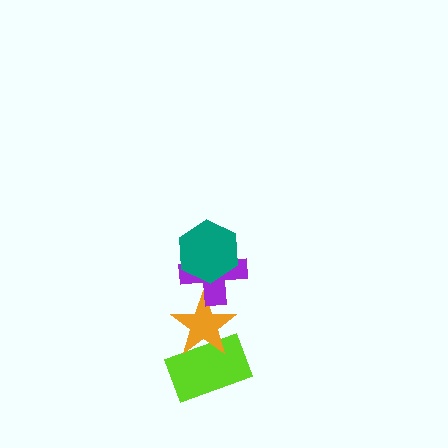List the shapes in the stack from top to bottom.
From top to bottom: the teal hexagon, the purple cross, the orange star, the lime rectangle.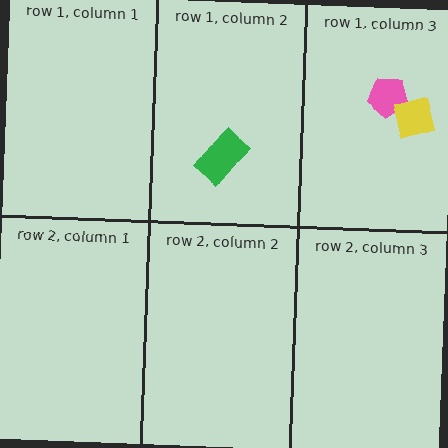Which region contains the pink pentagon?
The row 1, column 3 region.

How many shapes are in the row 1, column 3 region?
2.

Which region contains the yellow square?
The row 1, column 3 region.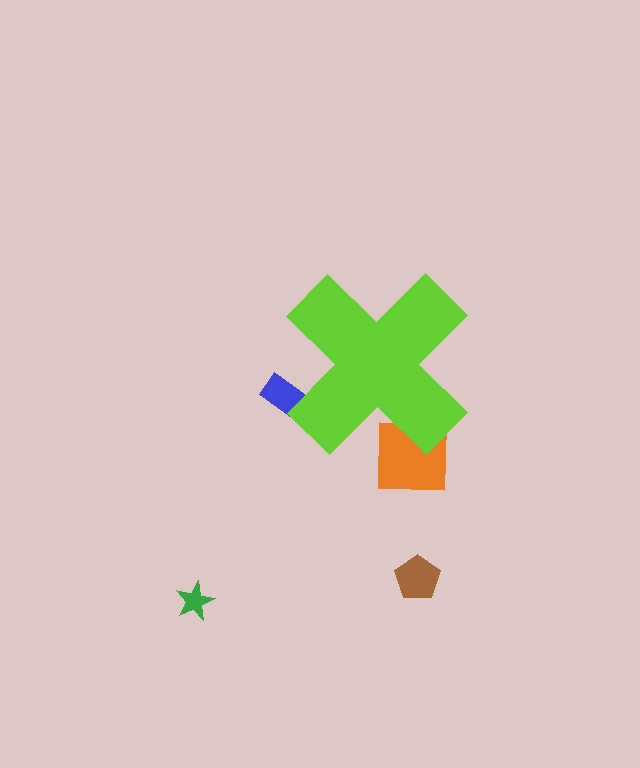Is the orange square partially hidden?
Yes, the orange square is partially hidden behind the lime cross.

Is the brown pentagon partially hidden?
No, the brown pentagon is fully visible.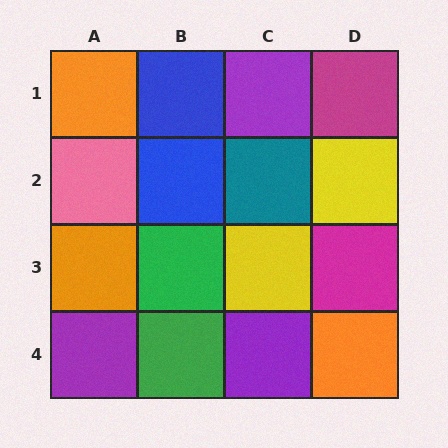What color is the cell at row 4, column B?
Green.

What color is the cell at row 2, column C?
Teal.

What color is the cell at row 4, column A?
Purple.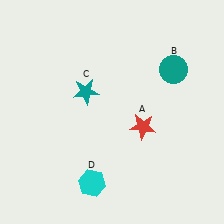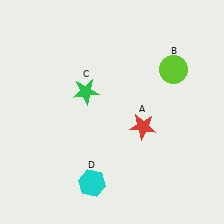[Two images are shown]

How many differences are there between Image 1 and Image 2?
There are 2 differences between the two images.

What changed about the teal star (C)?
In Image 1, C is teal. In Image 2, it changed to green.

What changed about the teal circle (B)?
In Image 1, B is teal. In Image 2, it changed to lime.